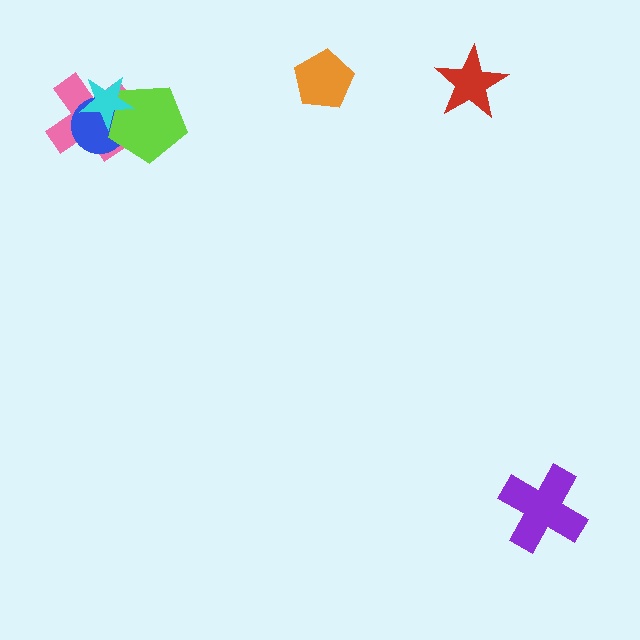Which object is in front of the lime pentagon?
The cyan star is in front of the lime pentagon.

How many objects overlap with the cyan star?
3 objects overlap with the cyan star.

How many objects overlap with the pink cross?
3 objects overlap with the pink cross.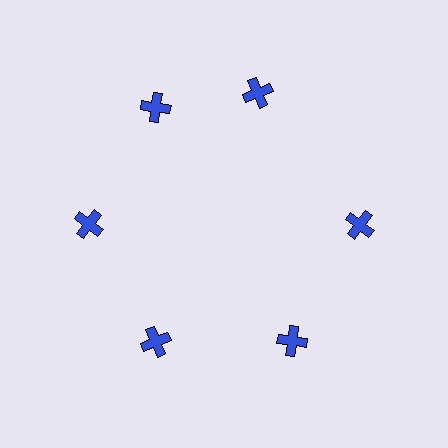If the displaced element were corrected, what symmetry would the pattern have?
It would have 6-fold rotational symmetry — the pattern would map onto itself every 60 degrees.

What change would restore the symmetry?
The symmetry would be restored by rotating it back into even spacing with its neighbors so that all 6 crosses sit at equal angles and equal distance from the center.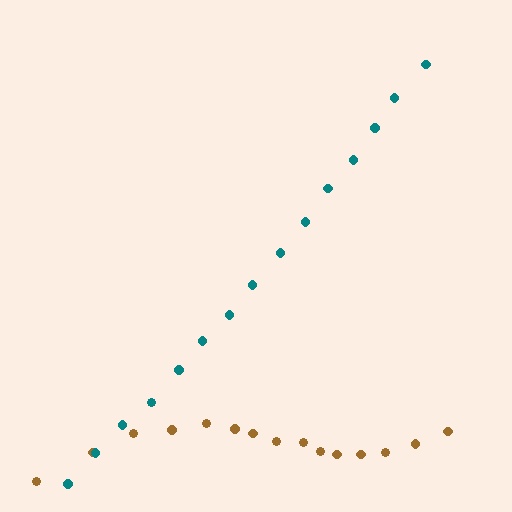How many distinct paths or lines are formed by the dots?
There are 2 distinct paths.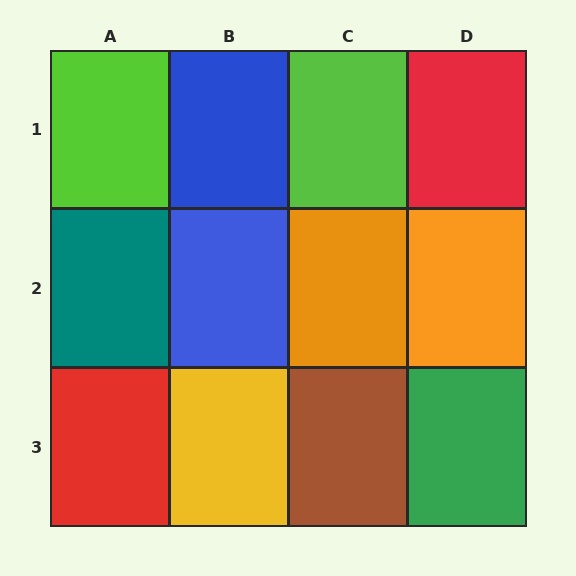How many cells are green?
1 cell is green.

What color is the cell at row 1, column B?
Blue.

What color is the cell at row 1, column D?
Red.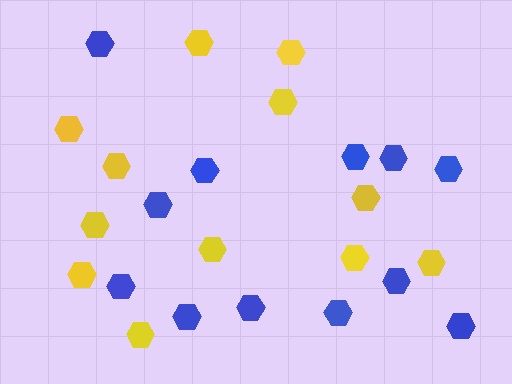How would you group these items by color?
There are 2 groups: one group of blue hexagons (12) and one group of yellow hexagons (12).